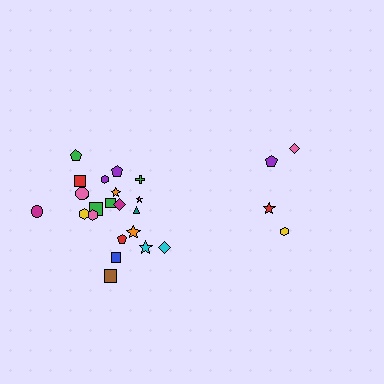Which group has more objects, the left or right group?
The left group.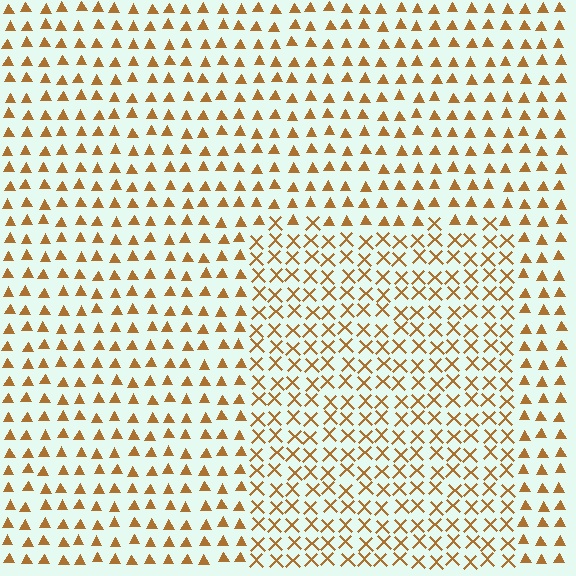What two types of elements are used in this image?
The image uses X marks inside the rectangle region and triangles outside it.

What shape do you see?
I see a rectangle.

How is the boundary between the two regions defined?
The boundary is defined by a change in element shape: X marks inside vs. triangles outside. All elements share the same color and spacing.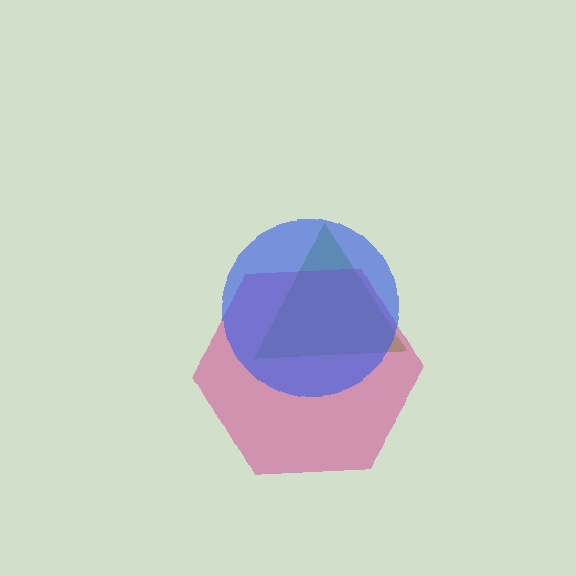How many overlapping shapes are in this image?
There are 3 overlapping shapes in the image.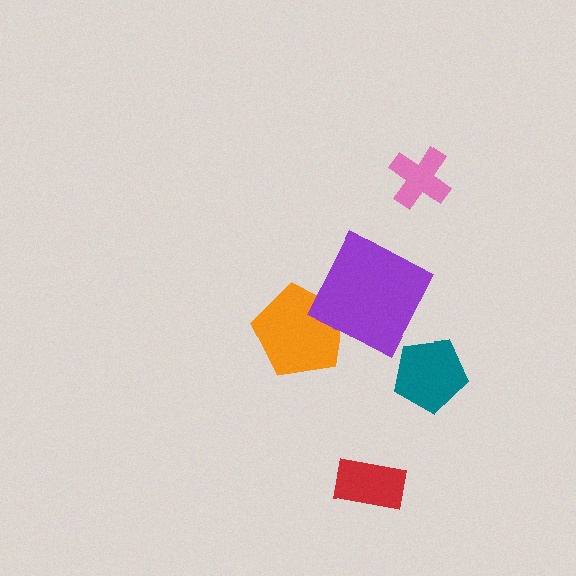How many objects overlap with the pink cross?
0 objects overlap with the pink cross.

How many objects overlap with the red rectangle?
0 objects overlap with the red rectangle.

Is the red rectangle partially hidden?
No, no other shape covers it.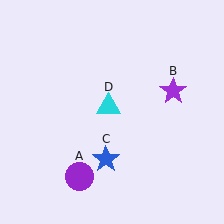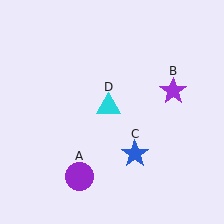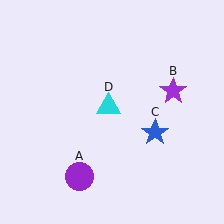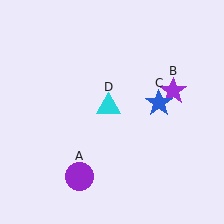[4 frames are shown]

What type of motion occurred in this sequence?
The blue star (object C) rotated counterclockwise around the center of the scene.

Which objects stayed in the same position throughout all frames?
Purple circle (object A) and purple star (object B) and cyan triangle (object D) remained stationary.